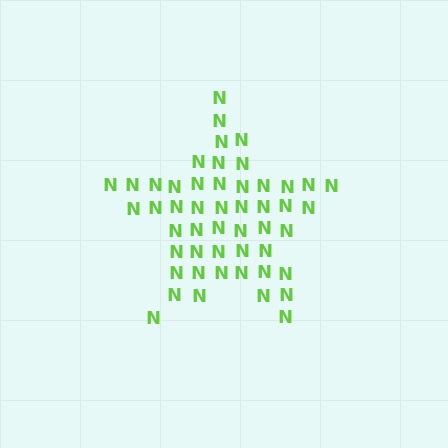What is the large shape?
The large shape is a star.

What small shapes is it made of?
It is made of small letter N's.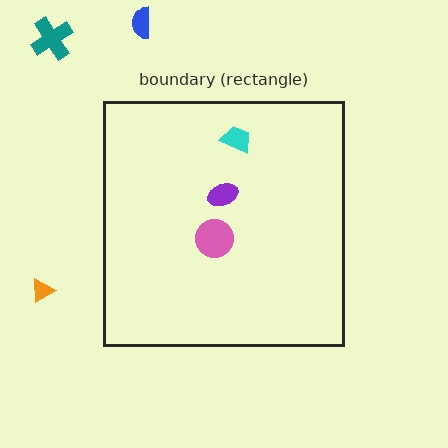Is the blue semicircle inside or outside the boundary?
Outside.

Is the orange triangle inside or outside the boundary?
Outside.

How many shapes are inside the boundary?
3 inside, 3 outside.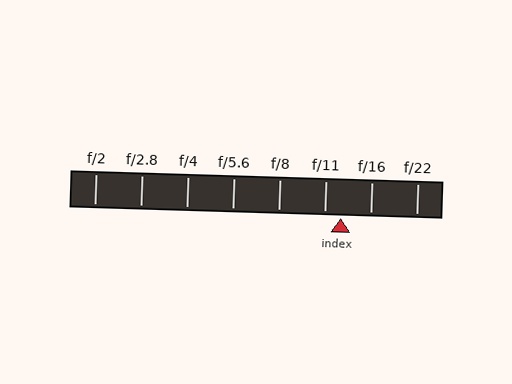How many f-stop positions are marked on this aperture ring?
There are 8 f-stop positions marked.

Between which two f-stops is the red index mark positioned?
The index mark is between f/11 and f/16.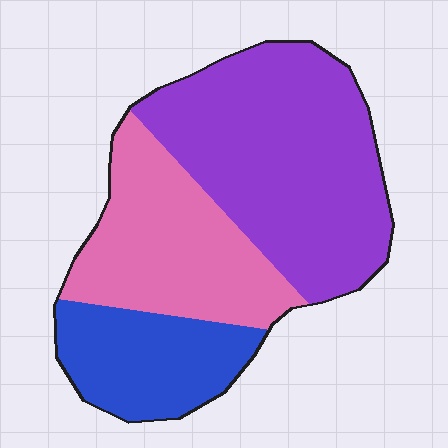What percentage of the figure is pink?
Pink covers 31% of the figure.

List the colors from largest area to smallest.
From largest to smallest: purple, pink, blue.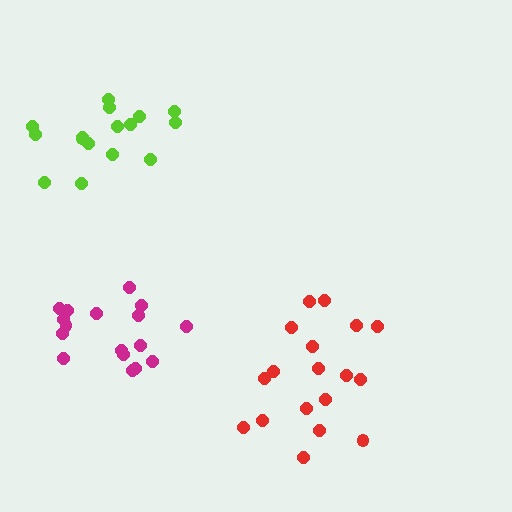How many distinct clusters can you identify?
There are 3 distinct clusters.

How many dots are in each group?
Group 1: 16 dots, Group 2: 18 dots, Group 3: 17 dots (51 total).